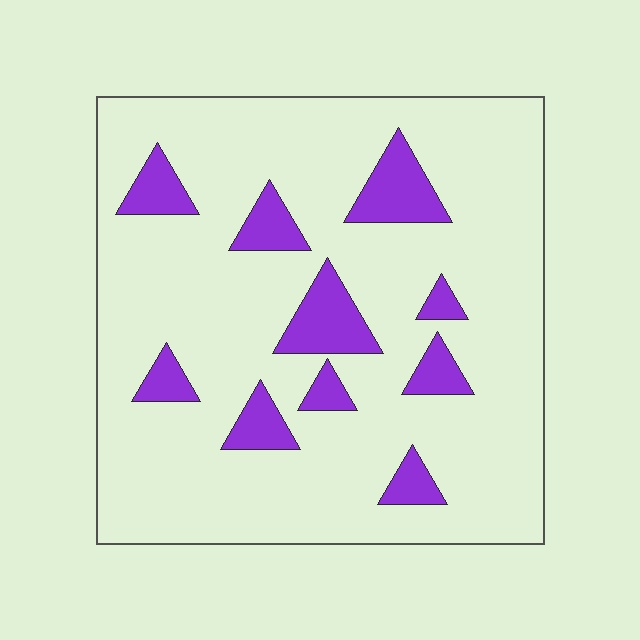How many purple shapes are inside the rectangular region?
10.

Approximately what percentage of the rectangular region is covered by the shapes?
Approximately 15%.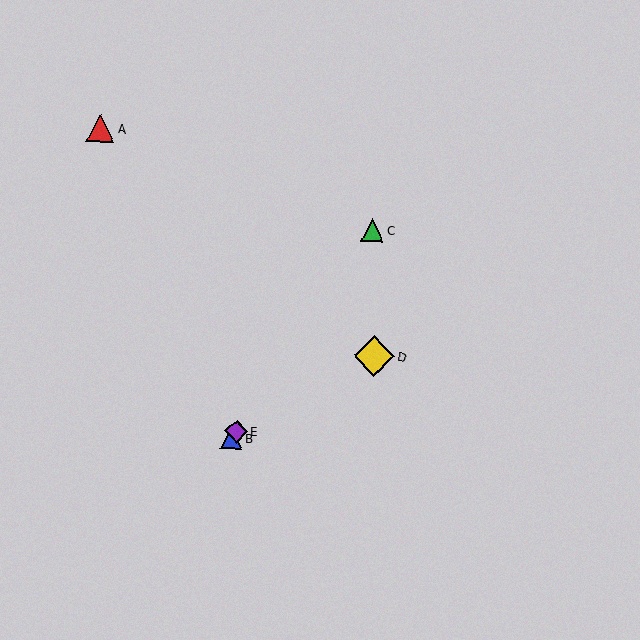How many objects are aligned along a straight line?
3 objects (B, C, E) are aligned along a straight line.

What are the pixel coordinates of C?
Object C is at (372, 230).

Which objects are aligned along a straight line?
Objects B, C, E are aligned along a straight line.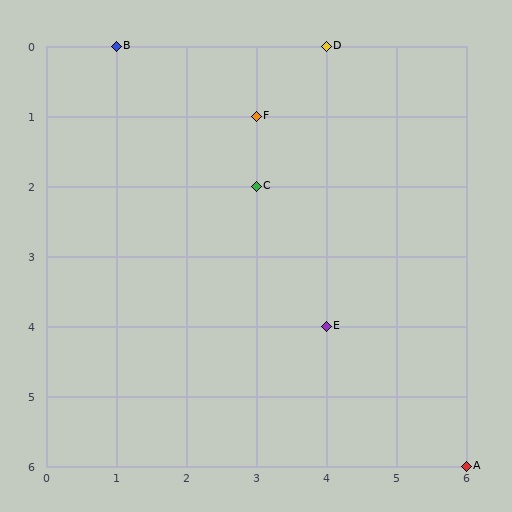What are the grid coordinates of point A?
Point A is at grid coordinates (6, 6).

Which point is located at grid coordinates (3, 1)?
Point F is at (3, 1).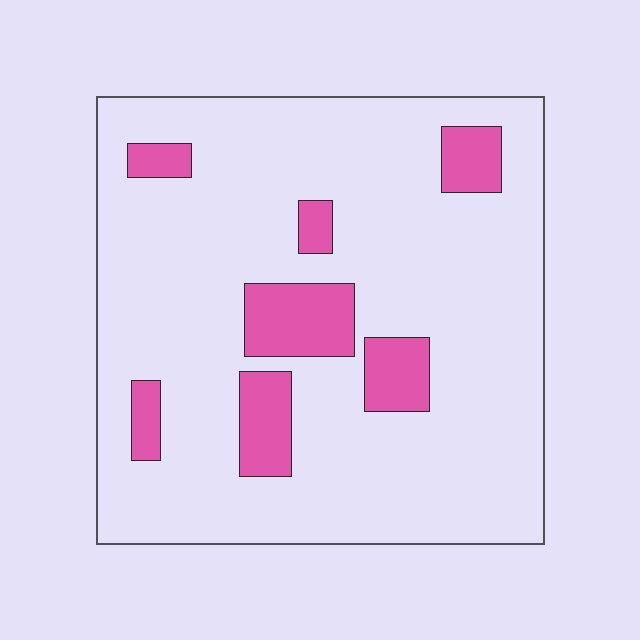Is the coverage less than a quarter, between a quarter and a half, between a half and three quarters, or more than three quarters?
Less than a quarter.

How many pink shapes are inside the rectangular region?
7.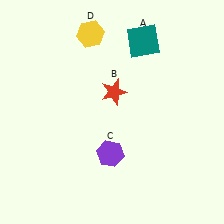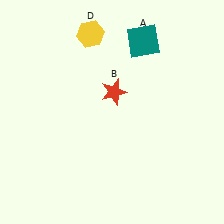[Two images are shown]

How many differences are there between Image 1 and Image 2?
There is 1 difference between the two images.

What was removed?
The purple hexagon (C) was removed in Image 2.